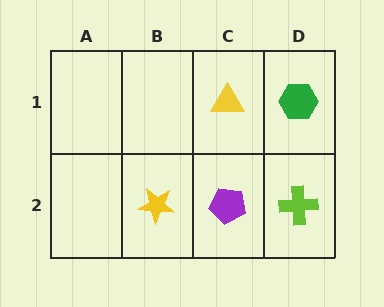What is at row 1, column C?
A yellow triangle.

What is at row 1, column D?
A green hexagon.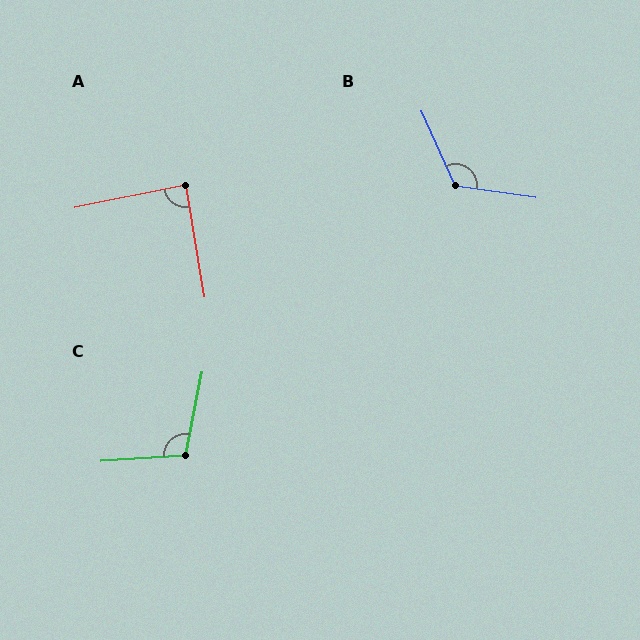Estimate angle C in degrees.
Approximately 105 degrees.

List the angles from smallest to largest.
A (88°), C (105°), B (122°).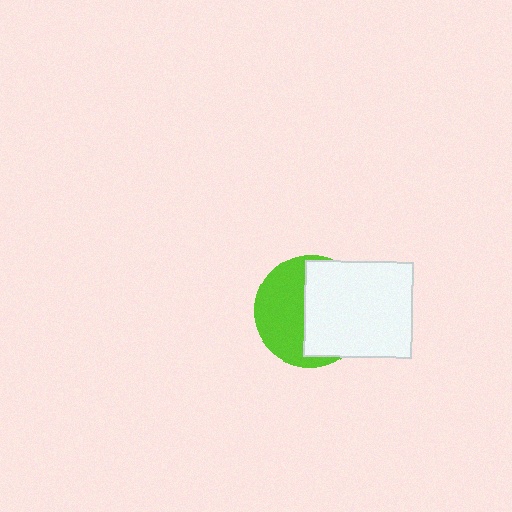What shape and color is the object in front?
The object in front is a white rectangle.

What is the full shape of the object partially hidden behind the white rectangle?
The partially hidden object is a lime circle.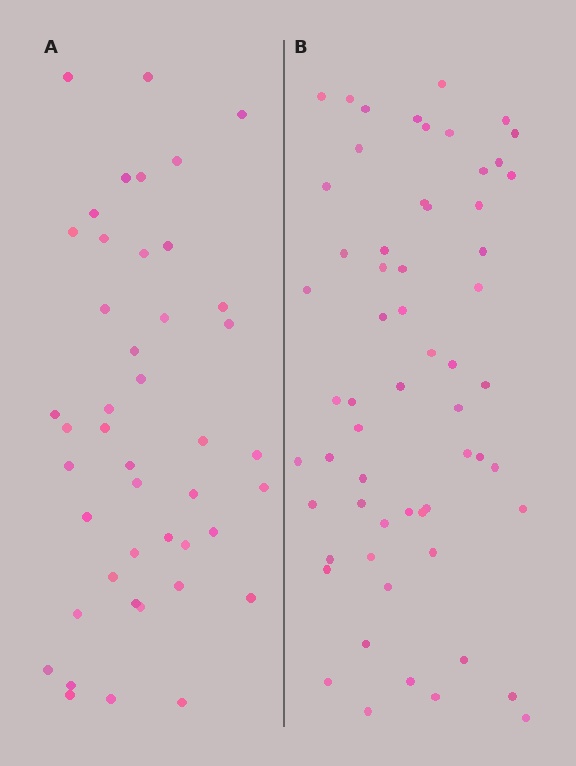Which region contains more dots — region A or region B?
Region B (the right region) has more dots.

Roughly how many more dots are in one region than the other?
Region B has approximately 15 more dots than region A.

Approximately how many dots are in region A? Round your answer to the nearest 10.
About 40 dots. (The exact count is 44, which rounds to 40.)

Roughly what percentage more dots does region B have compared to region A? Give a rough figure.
About 35% more.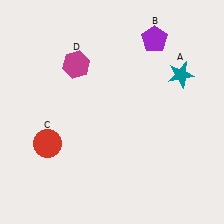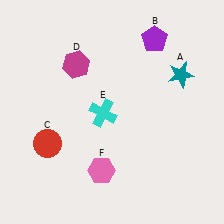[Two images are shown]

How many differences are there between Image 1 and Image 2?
There are 2 differences between the two images.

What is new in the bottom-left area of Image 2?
A pink hexagon (F) was added in the bottom-left area of Image 2.